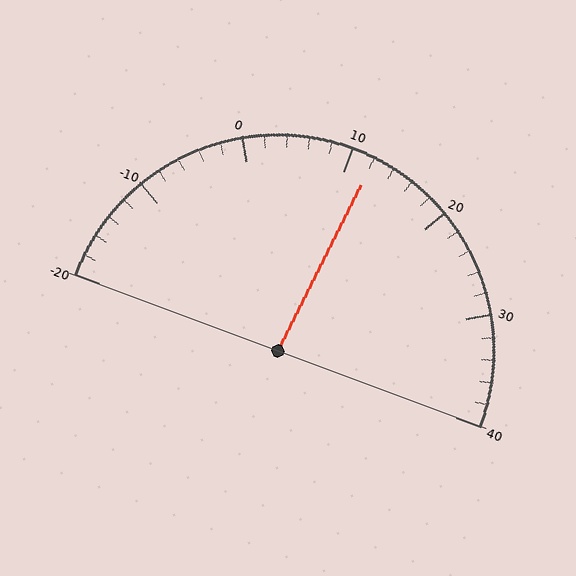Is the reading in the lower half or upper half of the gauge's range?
The reading is in the upper half of the range (-20 to 40).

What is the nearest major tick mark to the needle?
The nearest major tick mark is 10.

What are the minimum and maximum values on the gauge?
The gauge ranges from -20 to 40.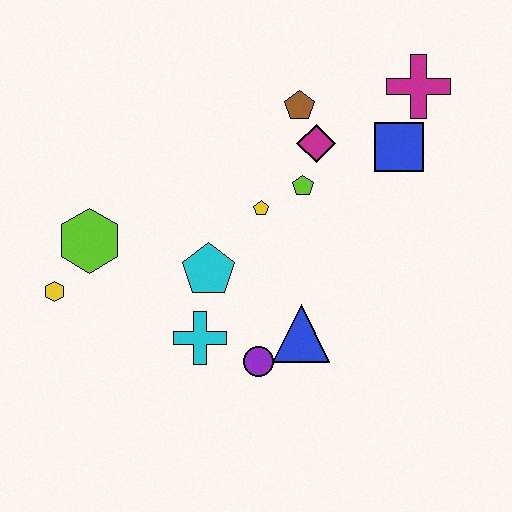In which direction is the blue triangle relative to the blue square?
The blue triangle is below the blue square.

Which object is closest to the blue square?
The magenta cross is closest to the blue square.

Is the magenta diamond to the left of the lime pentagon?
No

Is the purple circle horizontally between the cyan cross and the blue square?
Yes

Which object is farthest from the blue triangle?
The magenta cross is farthest from the blue triangle.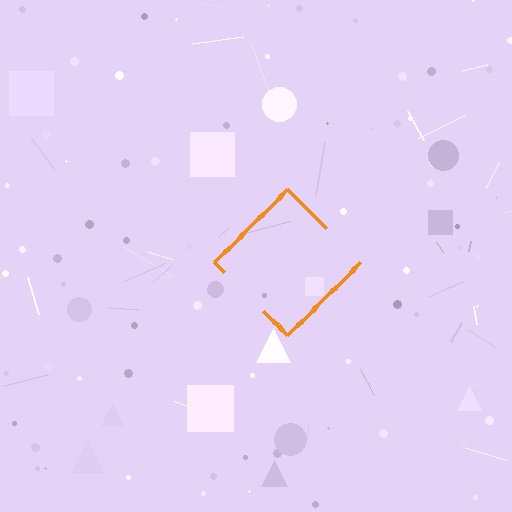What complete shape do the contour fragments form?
The contour fragments form a diamond.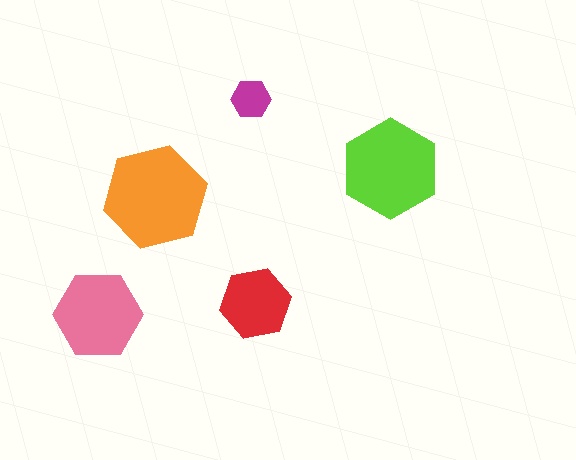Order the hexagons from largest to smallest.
the orange one, the lime one, the pink one, the red one, the magenta one.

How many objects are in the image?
There are 5 objects in the image.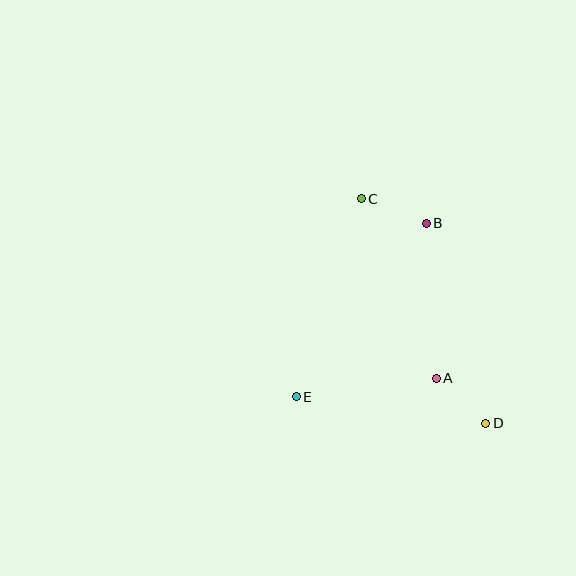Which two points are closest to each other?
Points A and D are closest to each other.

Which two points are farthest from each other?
Points C and D are farthest from each other.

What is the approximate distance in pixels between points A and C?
The distance between A and C is approximately 195 pixels.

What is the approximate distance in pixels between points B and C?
The distance between B and C is approximately 70 pixels.